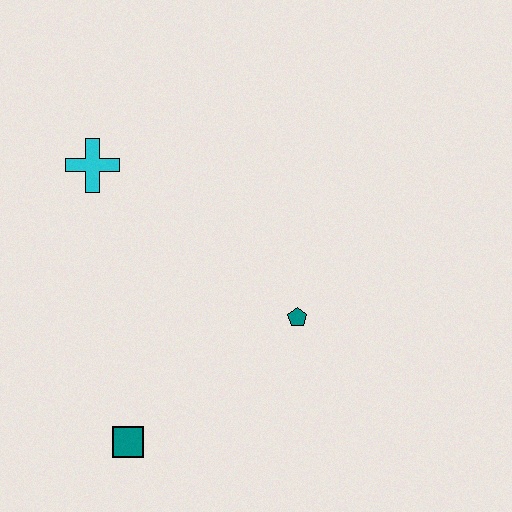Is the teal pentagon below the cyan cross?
Yes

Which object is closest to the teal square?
The teal pentagon is closest to the teal square.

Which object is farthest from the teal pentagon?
The cyan cross is farthest from the teal pentagon.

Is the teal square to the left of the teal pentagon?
Yes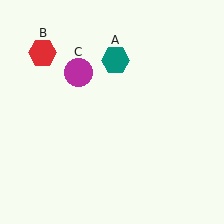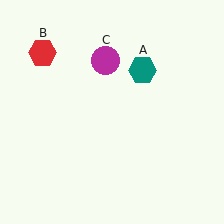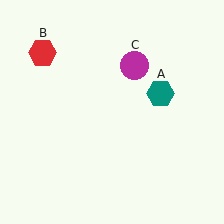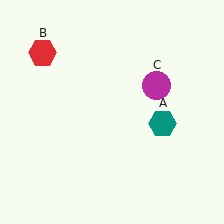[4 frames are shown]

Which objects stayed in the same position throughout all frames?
Red hexagon (object B) remained stationary.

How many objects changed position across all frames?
2 objects changed position: teal hexagon (object A), magenta circle (object C).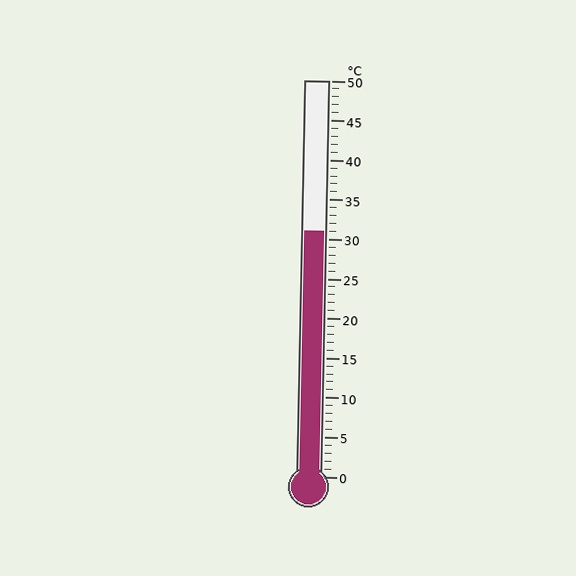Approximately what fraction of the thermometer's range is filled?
The thermometer is filled to approximately 60% of its range.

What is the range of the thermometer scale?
The thermometer scale ranges from 0°C to 50°C.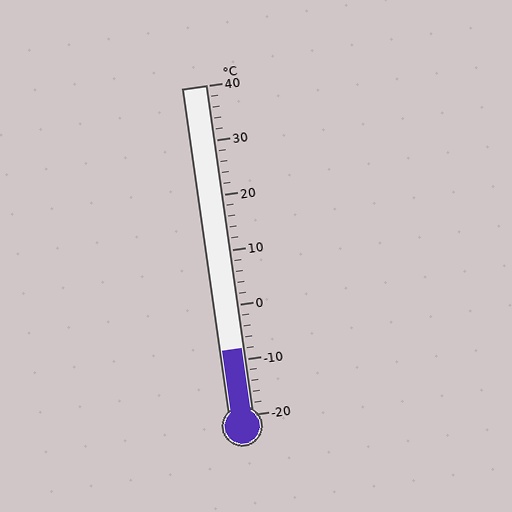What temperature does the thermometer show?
The thermometer shows approximately -8°C.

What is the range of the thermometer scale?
The thermometer scale ranges from -20°C to 40°C.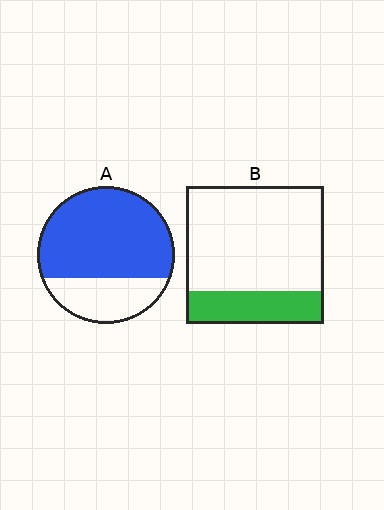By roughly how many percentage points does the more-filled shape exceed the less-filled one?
By roughly 45 percentage points (A over B).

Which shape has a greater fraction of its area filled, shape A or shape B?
Shape A.